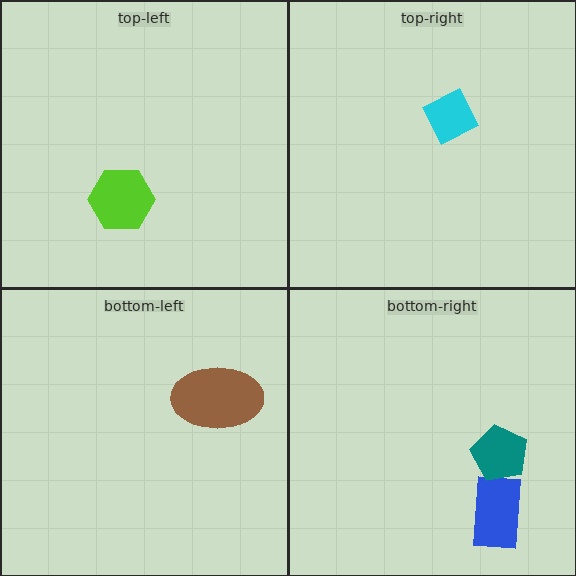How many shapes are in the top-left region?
1.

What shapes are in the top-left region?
The lime hexagon.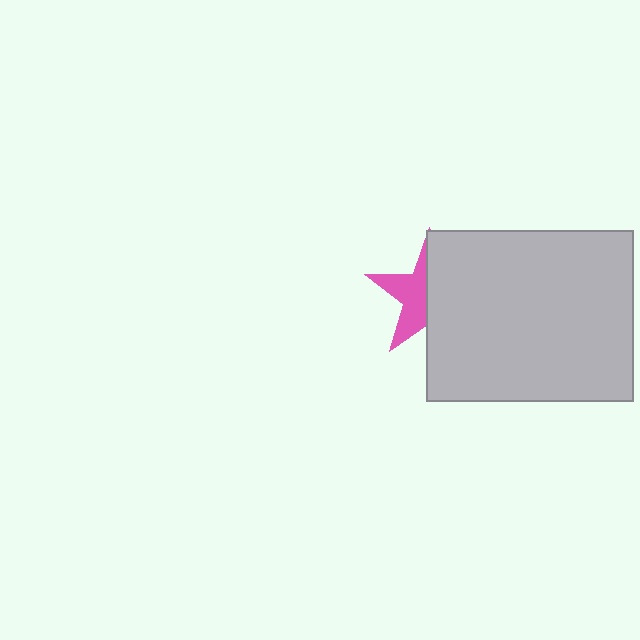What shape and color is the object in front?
The object in front is a light gray rectangle.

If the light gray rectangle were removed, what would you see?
You would see the complete pink star.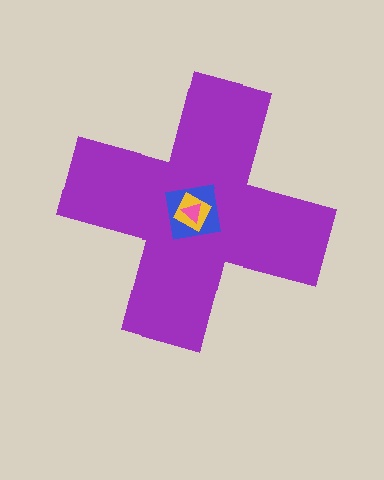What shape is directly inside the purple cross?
The blue square.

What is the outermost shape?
The purple cross.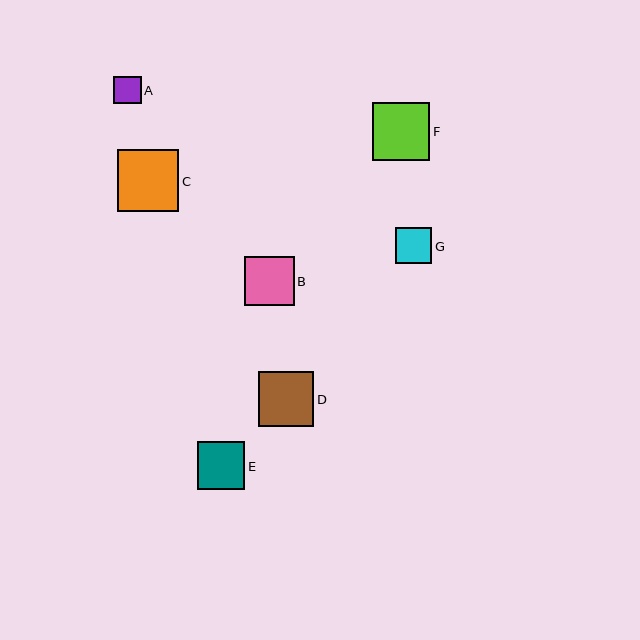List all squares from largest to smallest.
From largest to smallest: C, F, D, B, E, G, A.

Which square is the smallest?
Square A is the smallest with a size of approximately 28 pixels.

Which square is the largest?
Square C is the largest with a size of approximately 62 pixels.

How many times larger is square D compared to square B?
Square D is approximately 1.1 times the size of square B.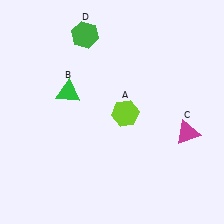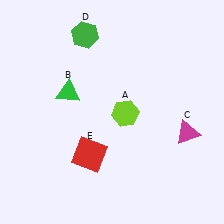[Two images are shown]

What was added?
A red square (E) was added in Image 2.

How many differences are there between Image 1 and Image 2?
There is 1 difference between the two images.